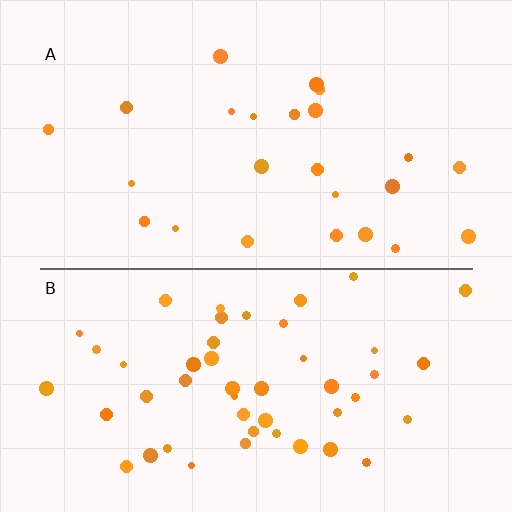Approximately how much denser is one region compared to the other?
Approximately 2.0× — region B over region A.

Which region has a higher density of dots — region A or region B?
B (the bottom).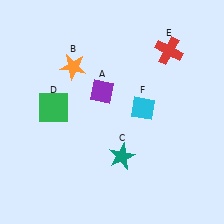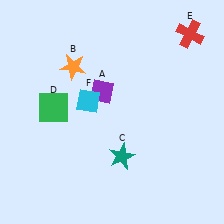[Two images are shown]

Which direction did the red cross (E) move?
The red cross (E) moved right.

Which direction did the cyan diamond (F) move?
The cyan diamond (F) moved left.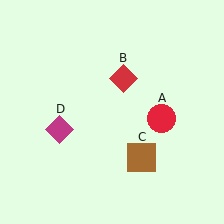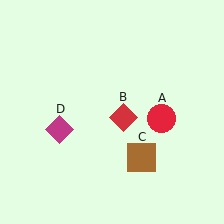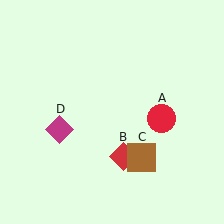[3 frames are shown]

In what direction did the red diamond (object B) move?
The red diamond (object B) moved down.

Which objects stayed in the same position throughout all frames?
Red circle (object A) and brown square (object C) and magenta diamond (object D) remained stationary.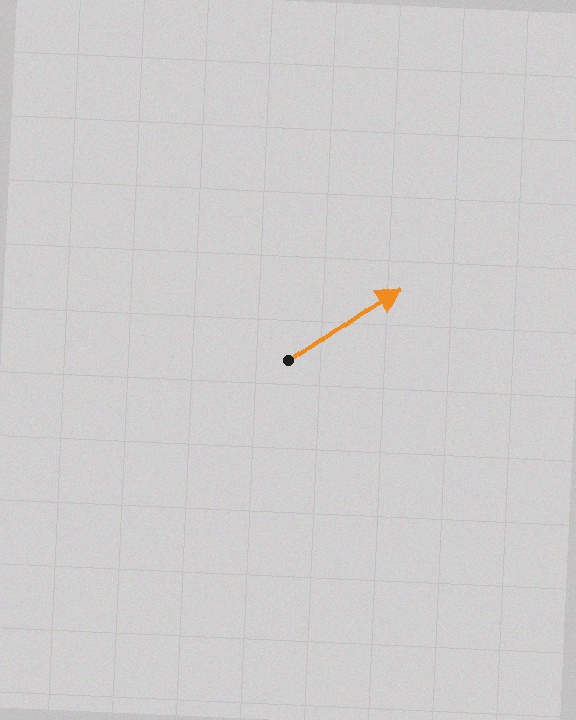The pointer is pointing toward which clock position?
Roughly 2 o'clock.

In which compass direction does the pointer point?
Northeast.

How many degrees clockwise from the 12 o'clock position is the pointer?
Approximately 55 degrees.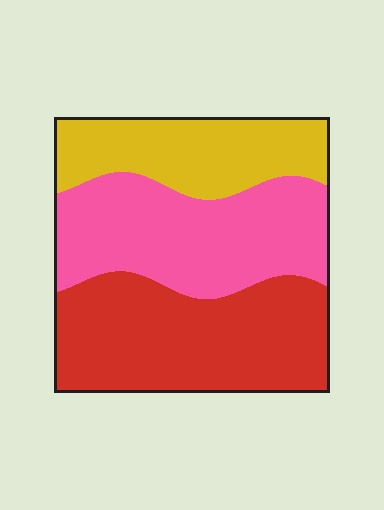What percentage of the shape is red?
Red takes up between a quarter and a half of the shape.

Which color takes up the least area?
Yellow, at roughly 25%.